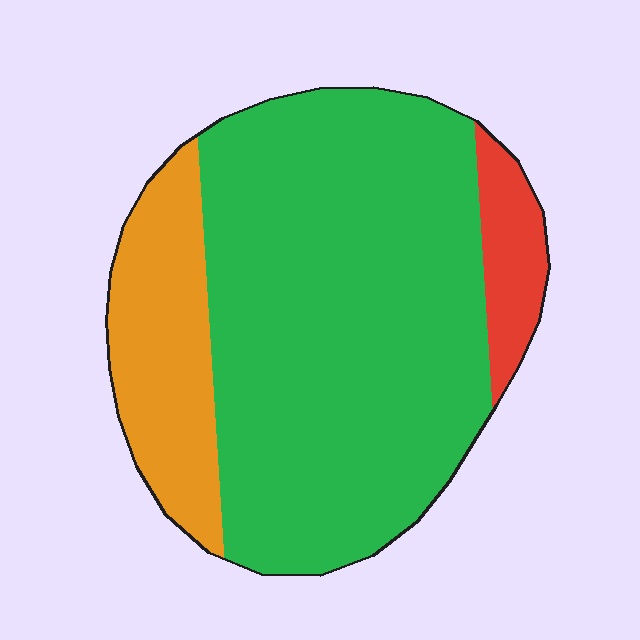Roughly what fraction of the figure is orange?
Orange takes up between a sixth and a third of the figure.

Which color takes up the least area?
Red, at roughly 10%.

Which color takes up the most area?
Green, at roughly 75%.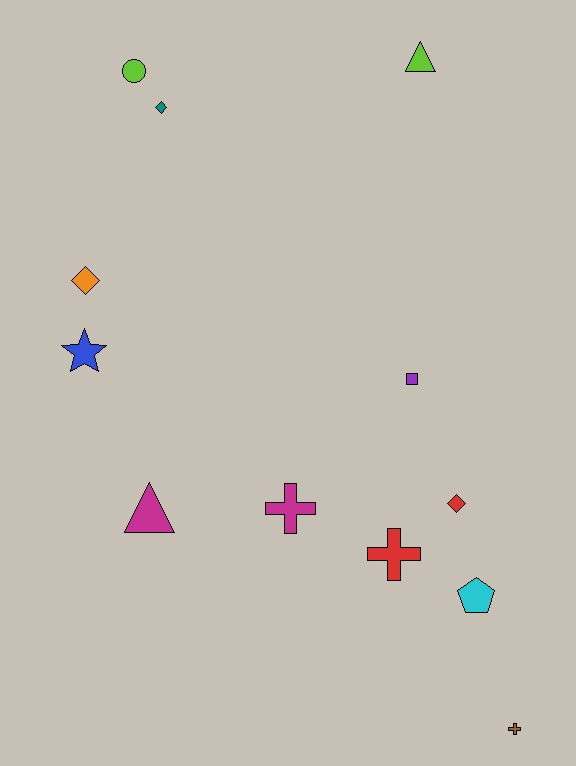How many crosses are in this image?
There are 3 crosses.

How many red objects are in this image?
There are 2 red objects.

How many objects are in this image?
There are 12 objects.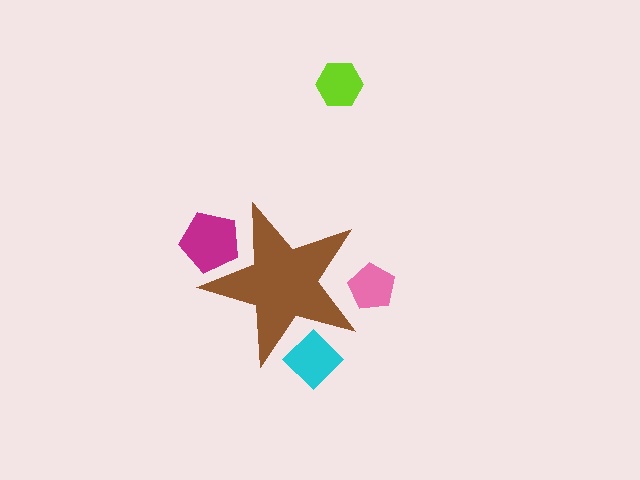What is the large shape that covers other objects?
A brown star.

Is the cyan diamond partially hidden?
Yes, the cyan diamond is partially hidden behind the brown star.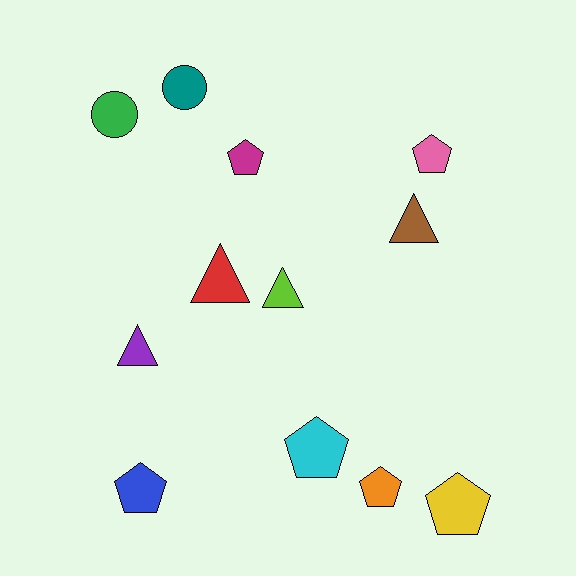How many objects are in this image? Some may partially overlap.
There are 12 objects.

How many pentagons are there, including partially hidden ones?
There are 6 pentagons.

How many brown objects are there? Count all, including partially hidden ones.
There is 1 brown object.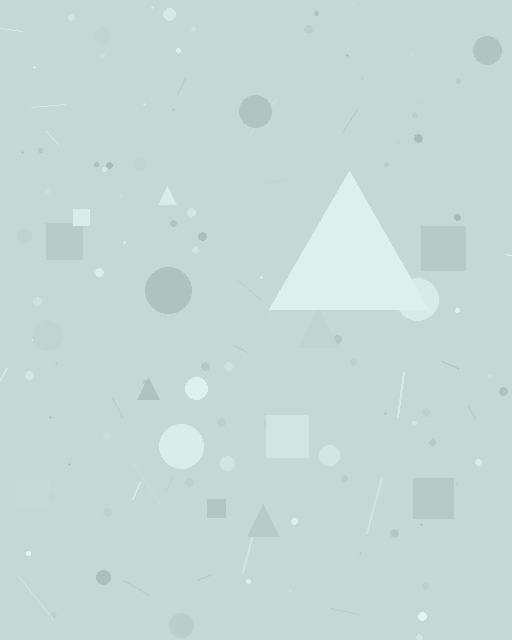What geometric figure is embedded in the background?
A triangle is embedded in the background.